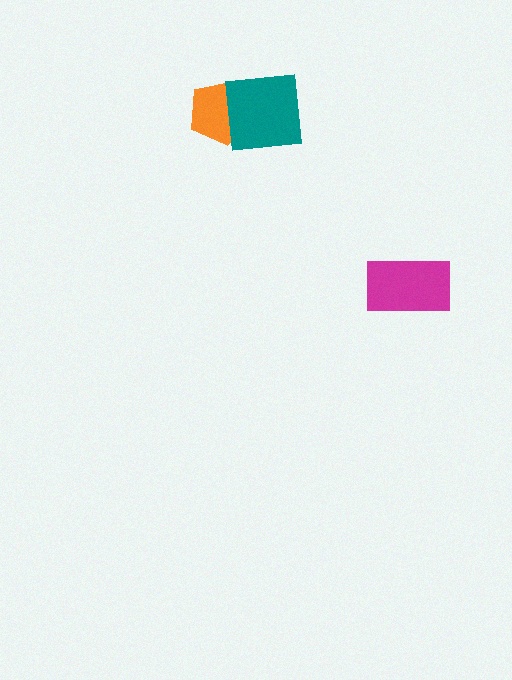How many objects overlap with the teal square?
1 object overlaps with the teal square.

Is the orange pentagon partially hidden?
Yes, it is partially covered by another shape.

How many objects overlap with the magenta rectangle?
0 objects overlap with the magenta rectangle.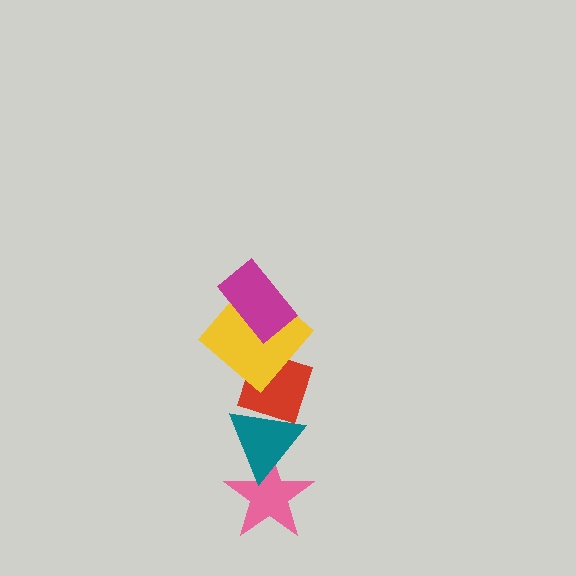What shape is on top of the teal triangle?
The red diamond is on top of the teal triangle.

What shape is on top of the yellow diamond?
The magenta rectangle is on top of the yellow diamond.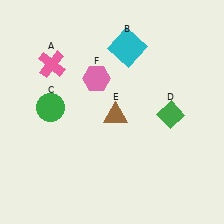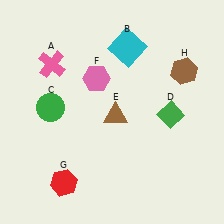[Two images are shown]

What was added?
A red hexagon (G), a brown hexagon (H) were added in Image 2.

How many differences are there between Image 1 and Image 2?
There are 2 differences between the two images.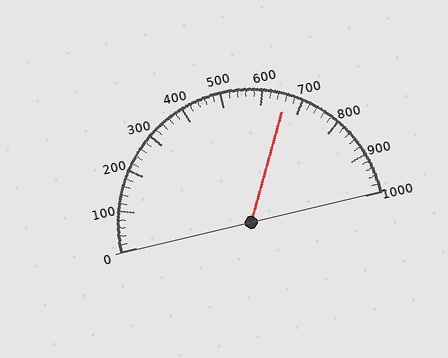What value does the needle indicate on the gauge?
The needle indicates approximately 660.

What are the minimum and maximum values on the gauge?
The gauge ranges from 0 to 1000.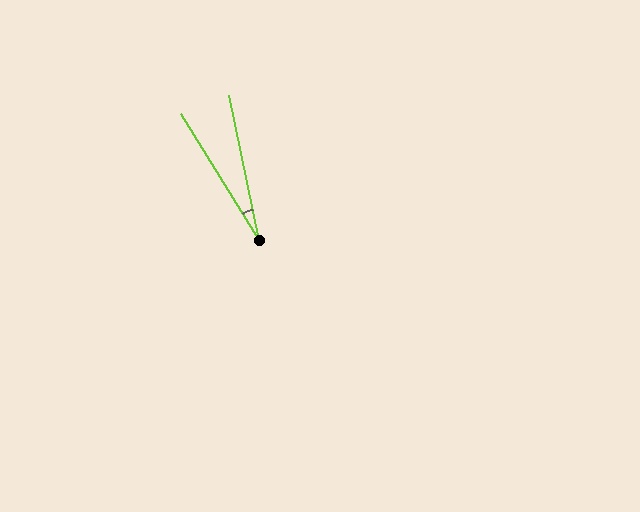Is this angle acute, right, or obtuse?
It is acute.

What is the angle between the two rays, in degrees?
Approximately 20 degrees.